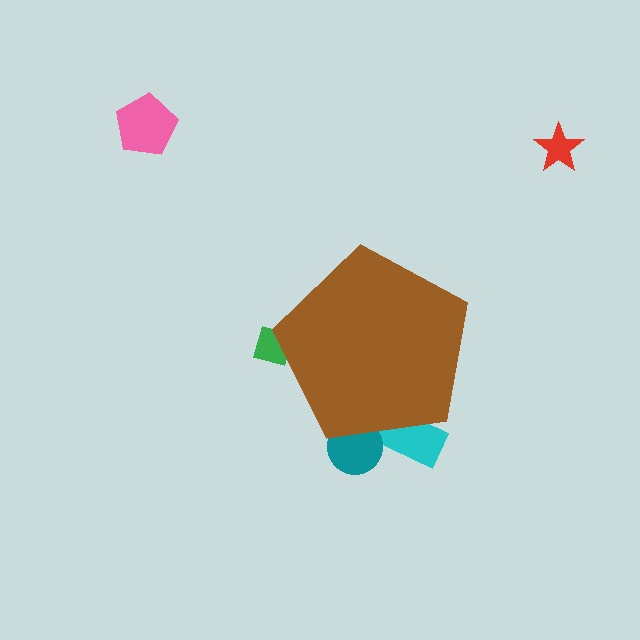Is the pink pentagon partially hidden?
No, the pink pentagon is fully visible.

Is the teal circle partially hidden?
Yes, the teal circle is partially hidden behind the brown pentagon.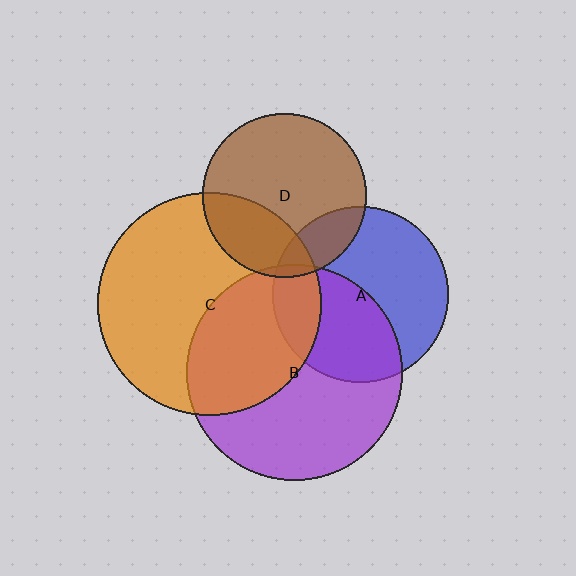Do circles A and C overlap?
Yes.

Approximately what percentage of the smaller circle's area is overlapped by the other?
Approximately 15%.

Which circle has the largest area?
Circle C (orange).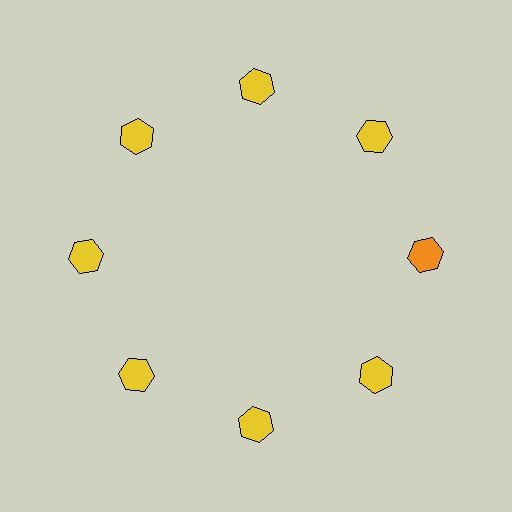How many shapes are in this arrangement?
There are 8 shapes arranged in a ring pattern.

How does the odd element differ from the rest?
It has a different color: orange instead of yellow.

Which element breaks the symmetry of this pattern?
The orange hexagon at roughly the 3 o'clock position breaks the symmetry. All other shapes are yellow hexagons.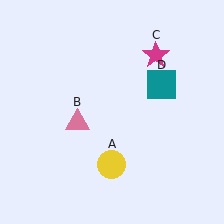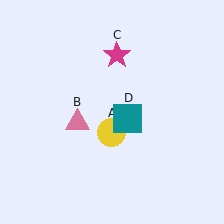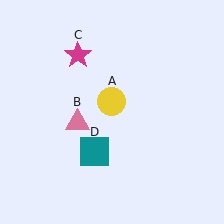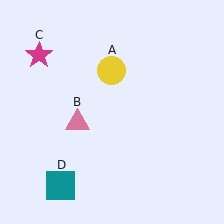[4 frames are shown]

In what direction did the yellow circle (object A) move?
The yellow circle (object A) moved up.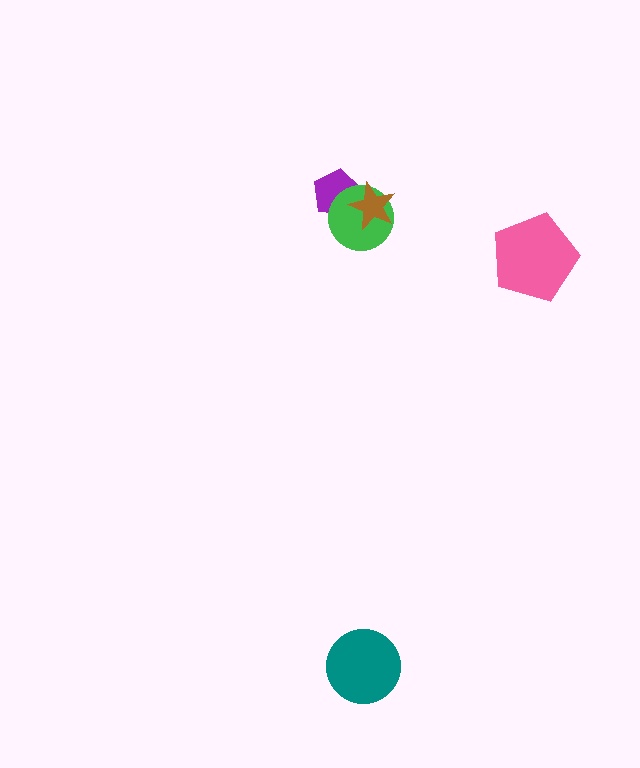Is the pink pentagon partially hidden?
No, no other shape covers it.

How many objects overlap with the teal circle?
0 objects overlap with the teal circle.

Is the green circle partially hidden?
Yes, it is partially covered by another shape.